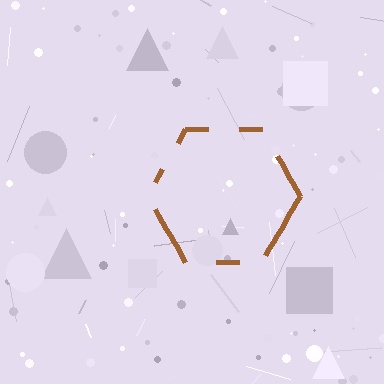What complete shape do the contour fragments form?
The contour fragments form a hexagon.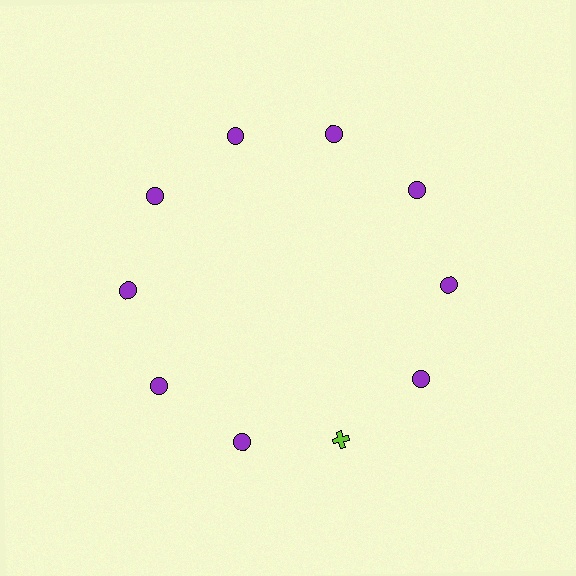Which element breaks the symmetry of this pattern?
The lime cross at roughly the 5 o'clock position breaks the symmetry. All other shapes are purple circles.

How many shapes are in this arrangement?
There are 10 shapes arranged in a ring pattern.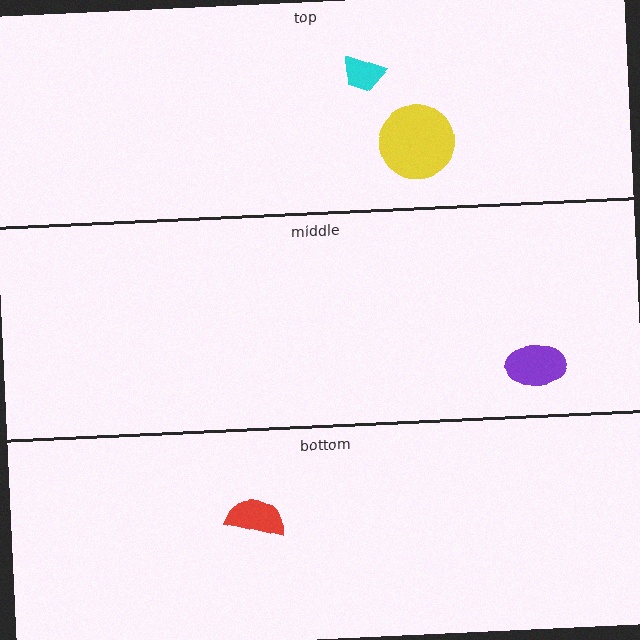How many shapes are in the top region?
2.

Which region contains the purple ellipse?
The middle region.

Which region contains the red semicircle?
The bottom region.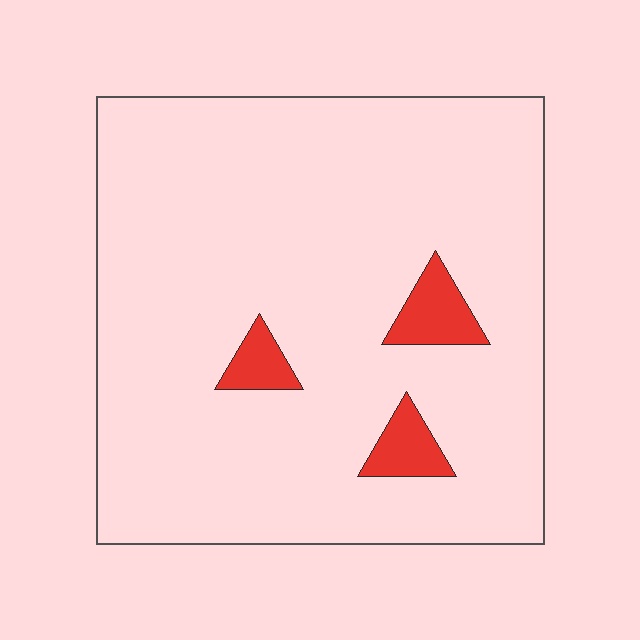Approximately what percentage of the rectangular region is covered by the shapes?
Approximately 5%.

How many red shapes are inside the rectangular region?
3.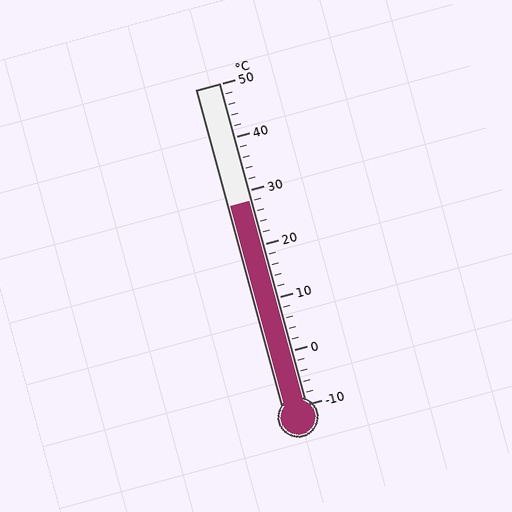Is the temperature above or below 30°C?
The temperature is below 30°C.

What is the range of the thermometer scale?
The thermometer scale ranges from -10°C to 50°C.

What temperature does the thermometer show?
The thermometer shows approximately 28°C.